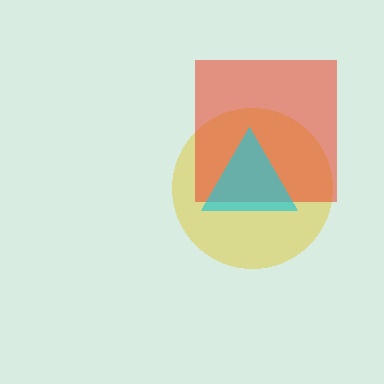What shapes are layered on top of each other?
The layered shapes are: a yellow circle, a red square, a cyan triangle.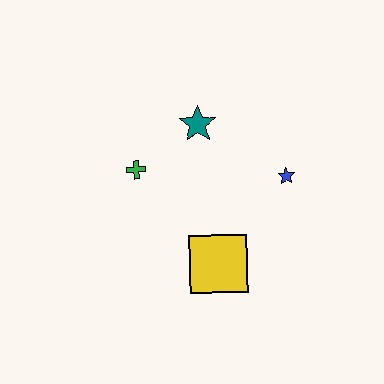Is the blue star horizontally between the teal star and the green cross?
No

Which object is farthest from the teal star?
The yellow square is farthest from the teal star.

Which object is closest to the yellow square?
The blue star is closest to the yellow square.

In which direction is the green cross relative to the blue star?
The green cross is to the left of the blue star.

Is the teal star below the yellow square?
No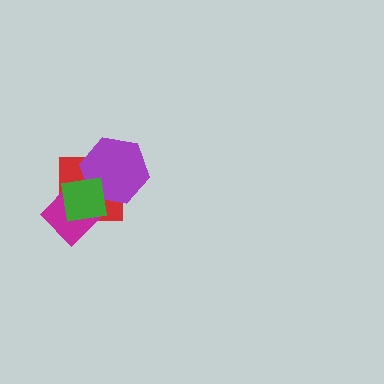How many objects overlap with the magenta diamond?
2 objects overlap with the magenta diamond.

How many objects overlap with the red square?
3 objects overlap with the red square.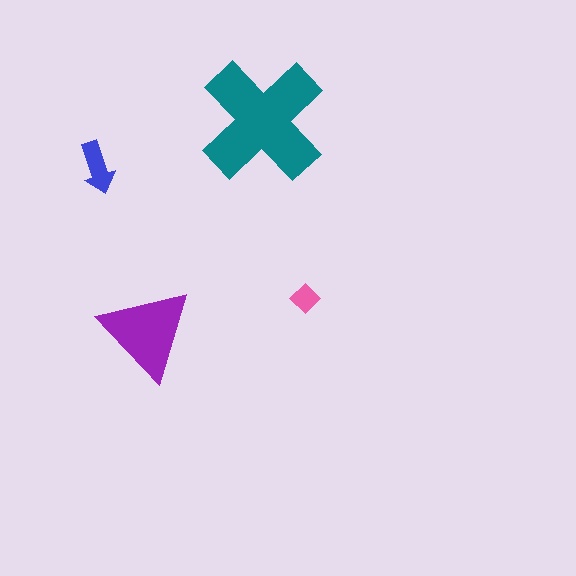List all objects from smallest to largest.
The pink diamond, the blue arrow, the purple triangle, the teal cross.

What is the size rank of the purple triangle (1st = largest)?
2nd.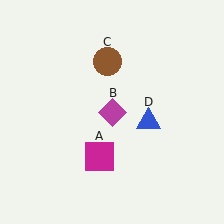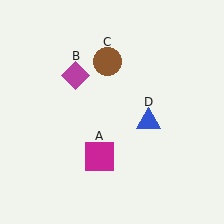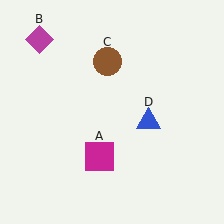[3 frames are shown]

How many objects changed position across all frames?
1 object changed position: magenta diamond (object B).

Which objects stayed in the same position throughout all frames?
Magenta square (object A) and brown circle (object C) and blue triangle (object D) remained stationary.